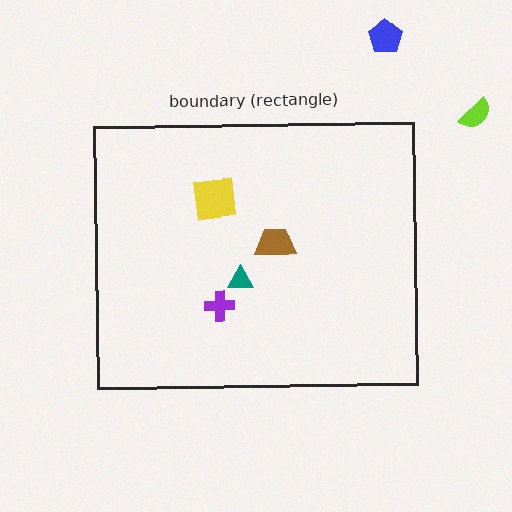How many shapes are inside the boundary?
4 inside, 2 outside.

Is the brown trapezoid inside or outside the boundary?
Inside.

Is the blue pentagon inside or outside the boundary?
Outside.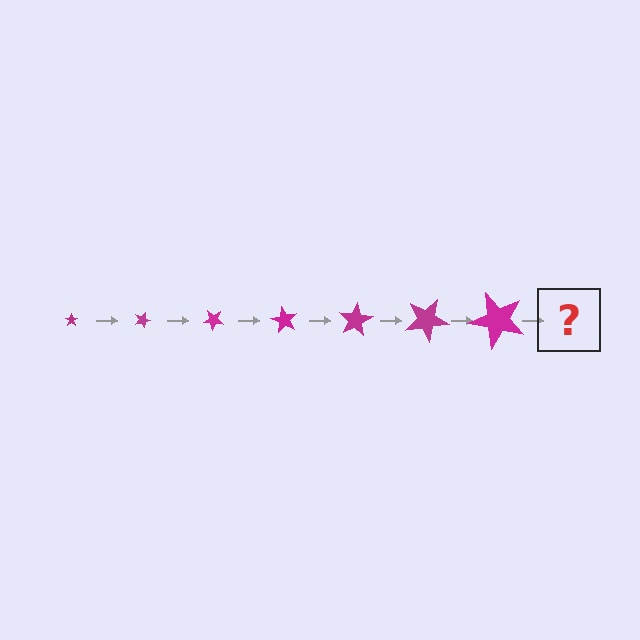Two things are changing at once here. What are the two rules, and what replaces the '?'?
The two rules are that the star grows larger each step and it rotates 20 degrees each step. The '?' should be a star, larger than the previous one and rotated 140 degrees from the start.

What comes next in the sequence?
The next element should be a star, larger than the previous one and rotated 140 degrees from the start.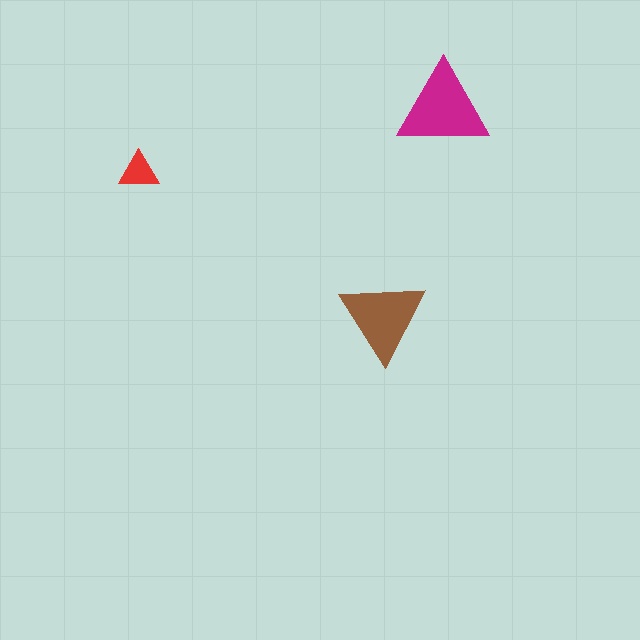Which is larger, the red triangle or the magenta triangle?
The magenta one.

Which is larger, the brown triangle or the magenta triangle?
The magenta one.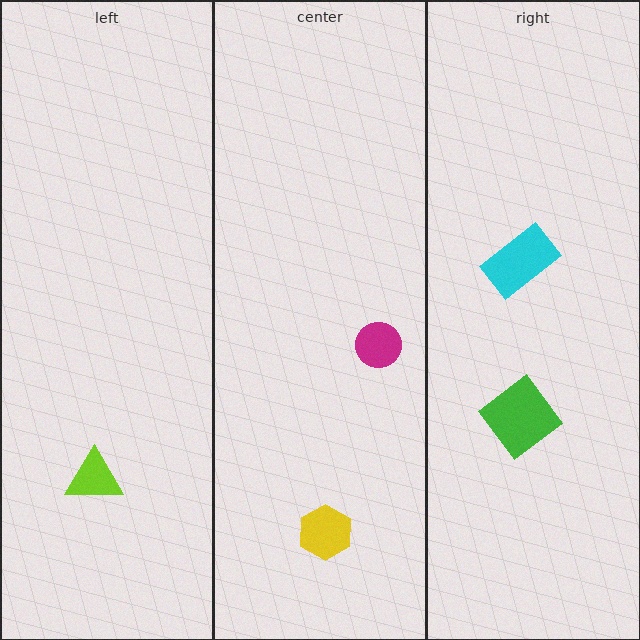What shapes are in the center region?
The yellow hexagon, the magenta circle.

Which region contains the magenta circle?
The center region.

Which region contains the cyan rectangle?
The right region.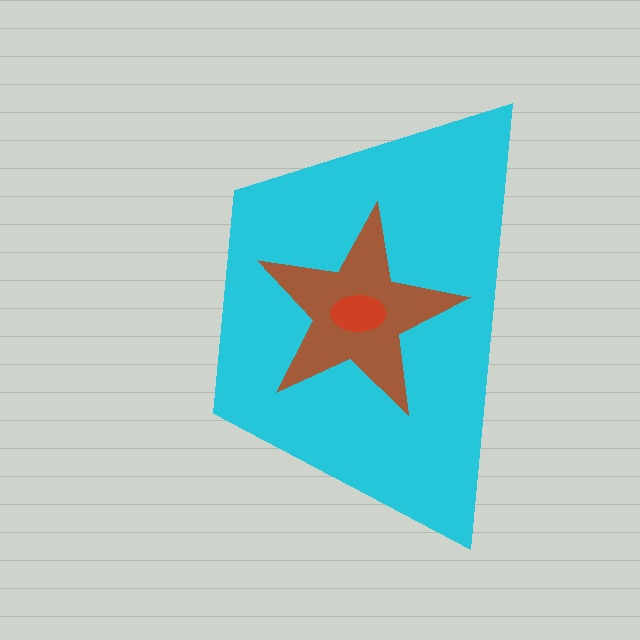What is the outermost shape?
The cyan trapezoid.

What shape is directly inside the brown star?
The red ellipse.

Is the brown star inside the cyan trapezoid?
Yes.